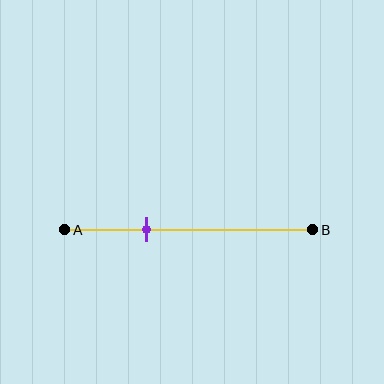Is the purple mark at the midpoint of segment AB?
No, the mark is at about 35% from A, not at the 50% midpoint.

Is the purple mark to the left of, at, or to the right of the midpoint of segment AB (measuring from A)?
The purple mark is to the left of the midpoint of segment AB.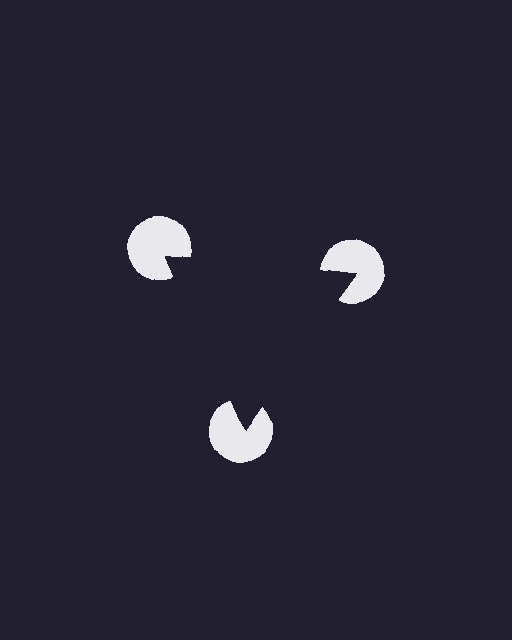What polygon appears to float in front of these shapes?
An illusory triangle — its edges are inferred from the aligned wedge cuts in the pac-man discs, not physically drawn.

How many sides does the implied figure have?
3 sides.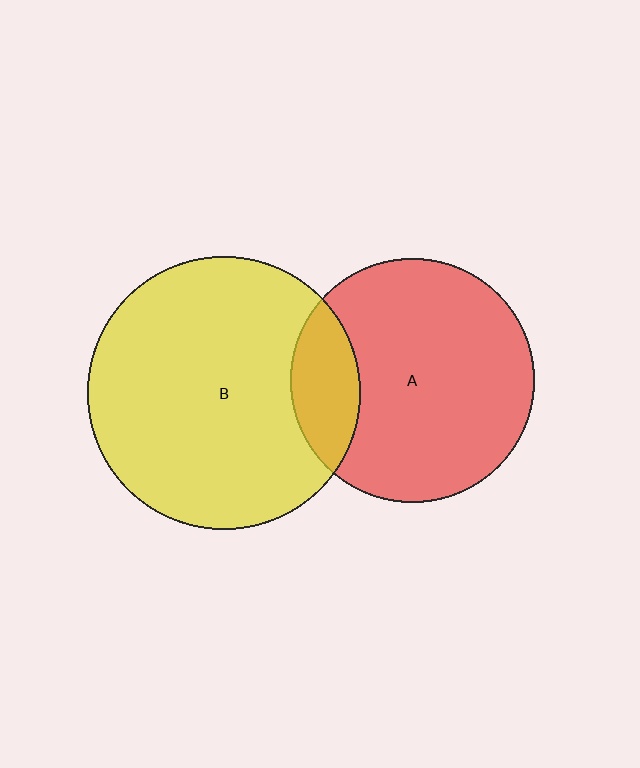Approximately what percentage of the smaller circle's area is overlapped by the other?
Approximately 20%.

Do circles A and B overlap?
Yes.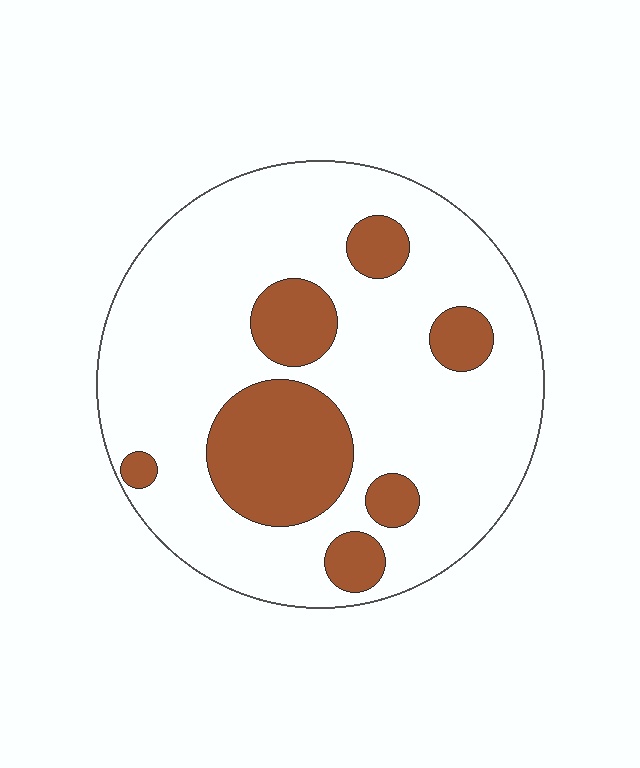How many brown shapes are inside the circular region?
7.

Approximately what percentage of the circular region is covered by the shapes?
Approximately 25%.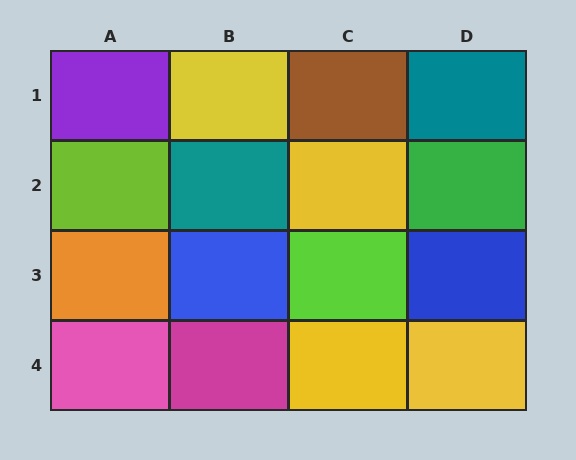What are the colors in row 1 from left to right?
Purple, yellow, brown, teal.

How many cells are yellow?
4 cells are yellow.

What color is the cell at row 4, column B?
Magenta.